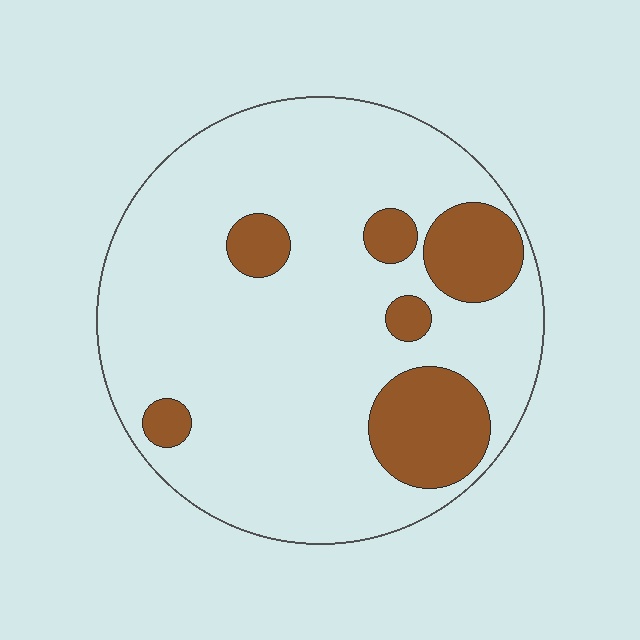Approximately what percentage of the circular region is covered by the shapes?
Approximately 20%.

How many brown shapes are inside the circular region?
6.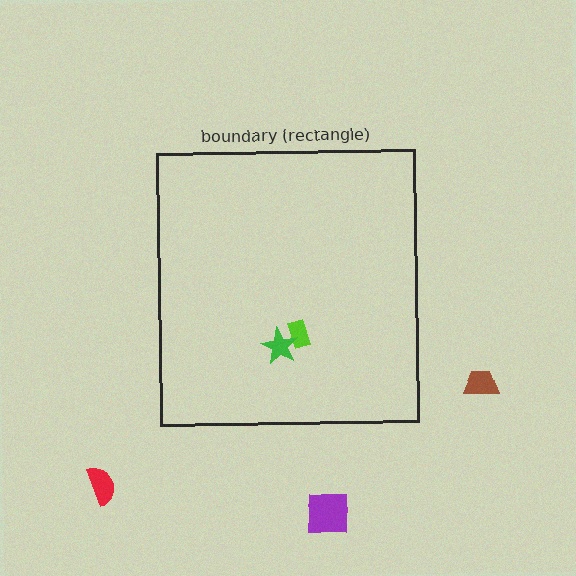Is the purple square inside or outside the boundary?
Outside.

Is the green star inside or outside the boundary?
Inside.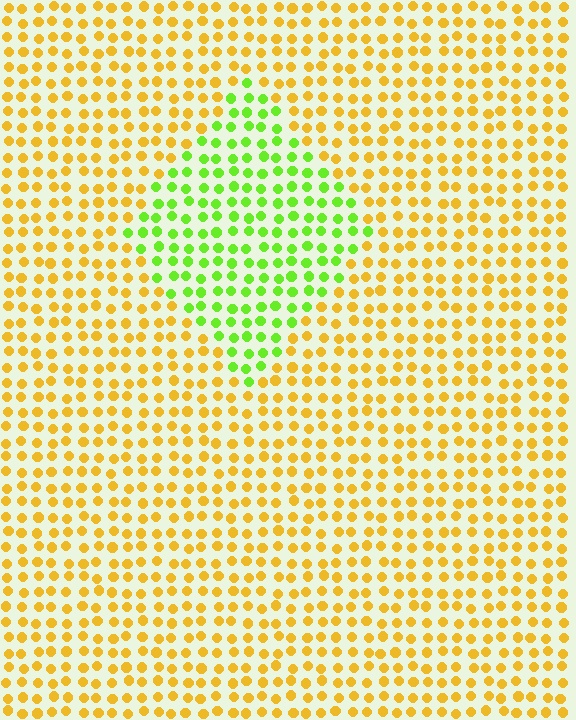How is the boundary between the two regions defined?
The boundary is defined purely by a slight shift in hue (about 57 degrees). Spacing, size, and orientation are identical on both sides.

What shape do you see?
I see a diamond.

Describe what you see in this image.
The image is filled with small yellow elements in a uniform arrangement. A diamond-shaped region is visible where the elements are tinted to a slightly different hue, forming a subtle color boundary.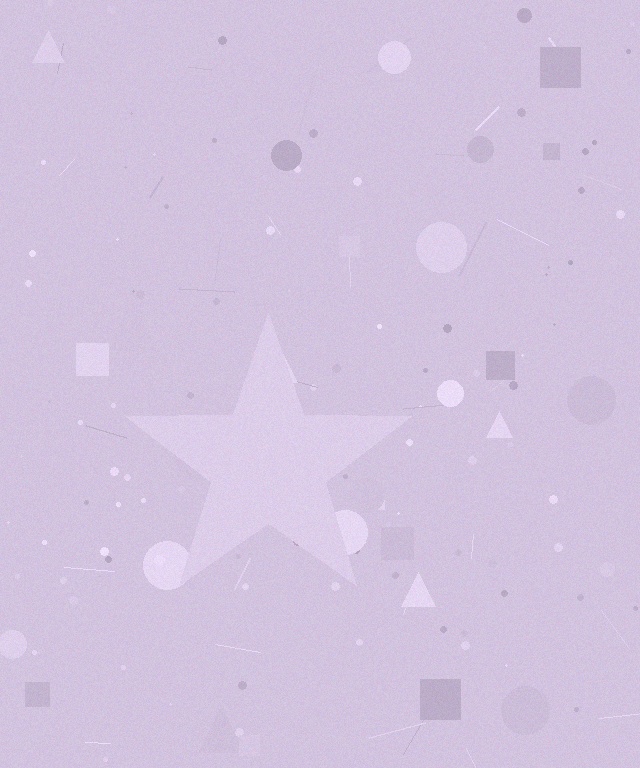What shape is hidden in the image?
A star is hidden in the image.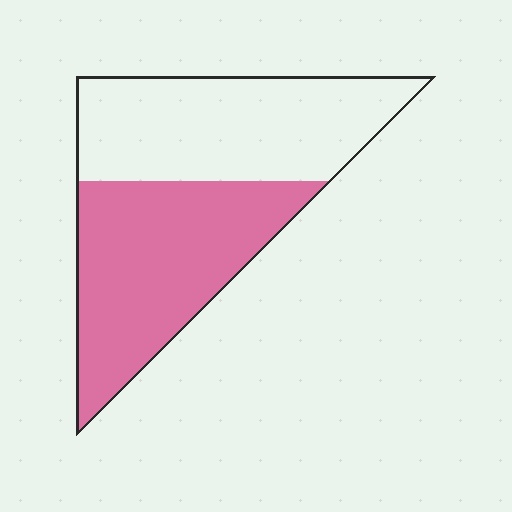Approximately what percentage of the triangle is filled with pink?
Approximately 50%.